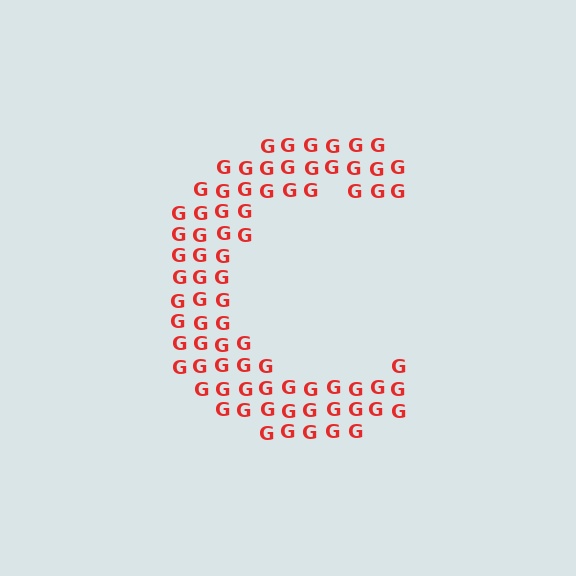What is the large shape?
The large shape is the letter C.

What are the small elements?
The small elements are letter G's.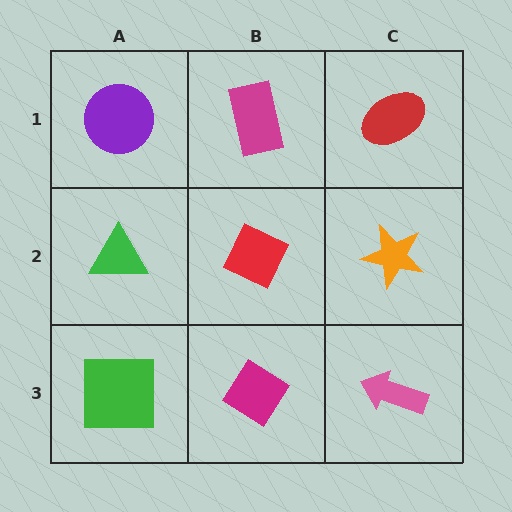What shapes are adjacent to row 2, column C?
A red ellipse (row 1, column C), a pink arrow (row 3, column C), a red diamond (row 2, column B).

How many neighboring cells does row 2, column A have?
3.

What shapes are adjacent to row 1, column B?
A red diamond (row 2, column B), a purple circle (row 1, column A), a red ellipse (row 1, column C).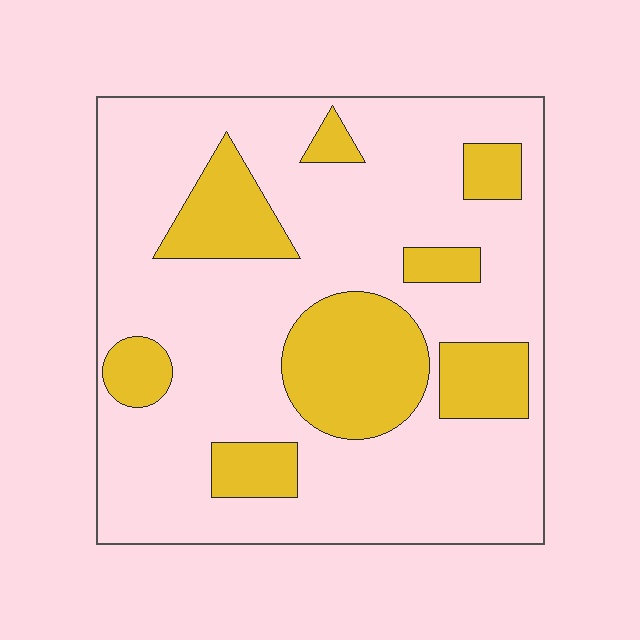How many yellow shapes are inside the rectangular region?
8.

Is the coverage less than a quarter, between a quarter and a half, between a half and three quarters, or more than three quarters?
Between a quarter and a half.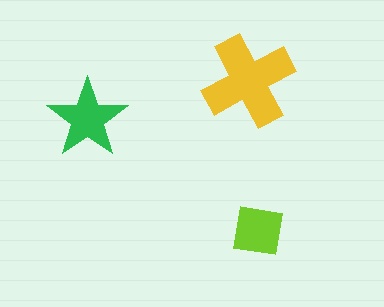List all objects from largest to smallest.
The yellow cross, the green star, the lime square.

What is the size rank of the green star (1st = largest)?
2nd.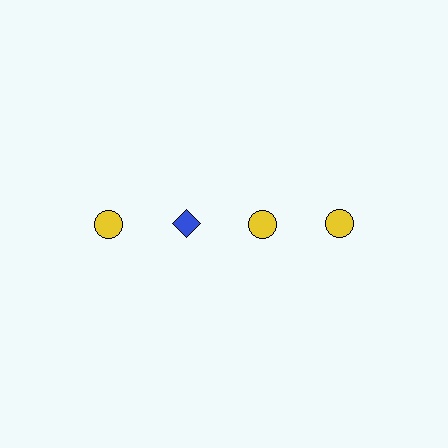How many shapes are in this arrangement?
There are 4 shapes arranged in a grid pattern.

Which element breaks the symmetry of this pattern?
The blue diamond in the top row, second from left column breaks the symmetry. All other shapes are yellow circles.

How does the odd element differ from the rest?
It differs in both color (blue instead of yellow) and shape (diamond instead of circle).